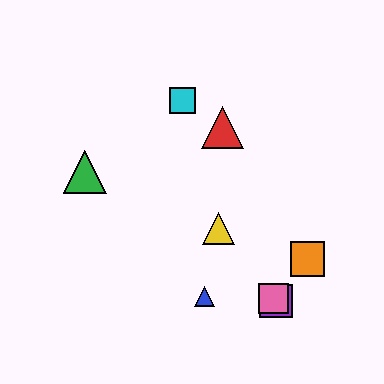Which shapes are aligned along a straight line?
The yellow triangle, the purple square, the pink square are aligned along a straight line.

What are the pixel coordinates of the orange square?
The orange square is at (308, 259).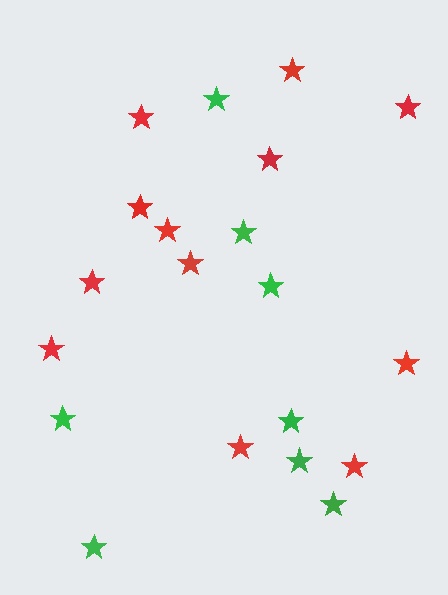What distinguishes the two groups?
There are 2 groups: one group of red stars (12) and one group of green stars (8).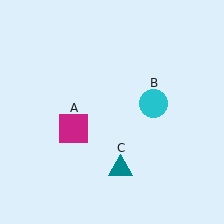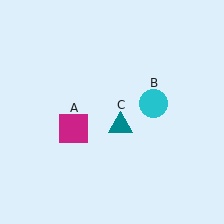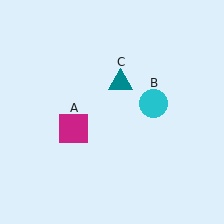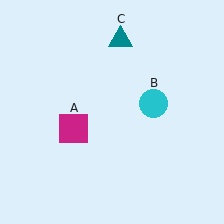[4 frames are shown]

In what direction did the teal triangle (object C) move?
The teal triangle (object C) moved up.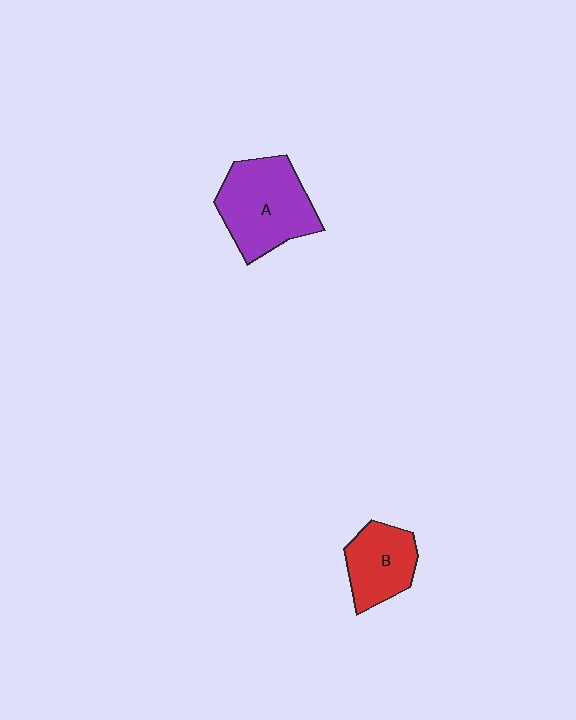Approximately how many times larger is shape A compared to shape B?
Approximately 1.5 times.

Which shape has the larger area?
Shape A (purple).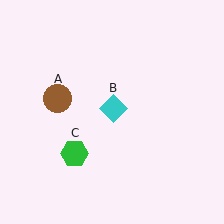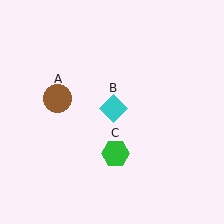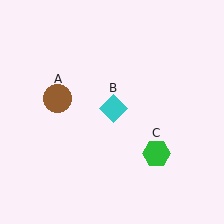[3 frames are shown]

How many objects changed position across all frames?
1 object changed position: green hexagon (object C).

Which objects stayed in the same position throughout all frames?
Brown circle (object A) and cyan diamond (object B) remained stationary.